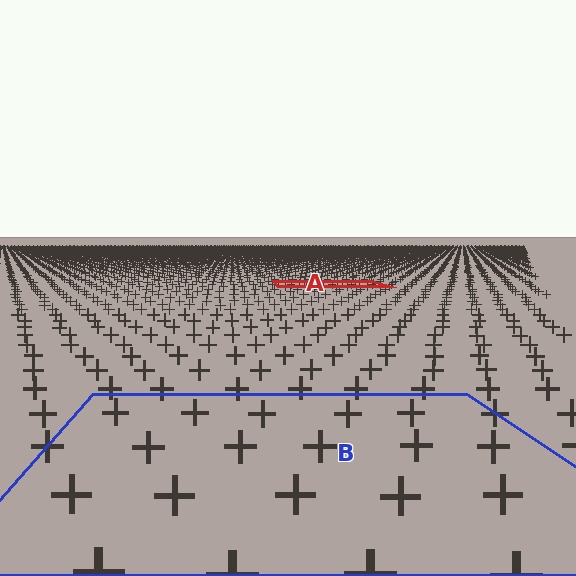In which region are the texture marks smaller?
The texture marks are smaller in region A, because it is farther away.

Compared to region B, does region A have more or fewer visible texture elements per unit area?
Region A has more texture elements per unit area — they are packed more densely because it is farther away.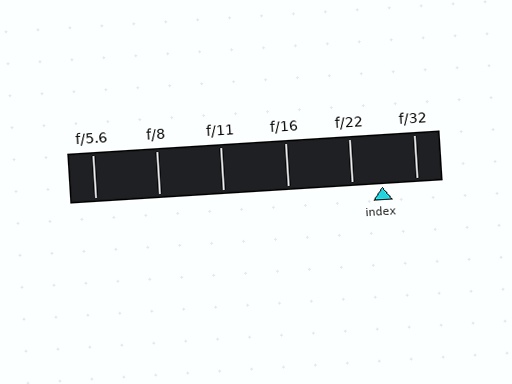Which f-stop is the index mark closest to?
The index mark is closest to f/22.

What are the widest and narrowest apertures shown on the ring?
The widest aperture shown is f/5.6 and the narrowest is f/32.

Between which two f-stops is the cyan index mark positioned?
The index mark is between f/22 and f/32.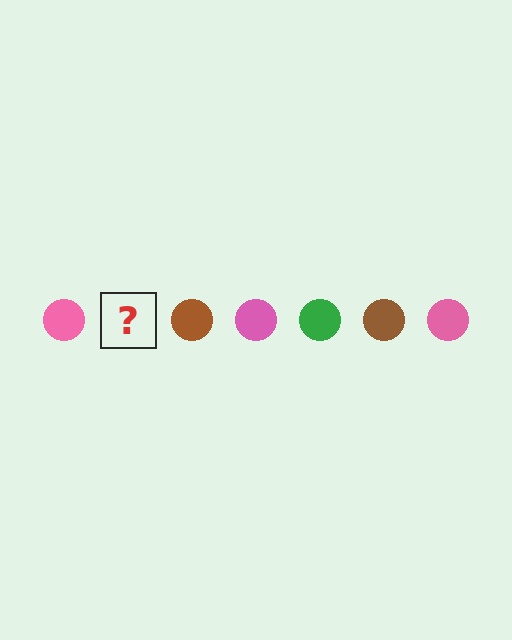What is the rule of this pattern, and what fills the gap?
The rule is that the pattern cycles through pink, green, brown circles. The gap should be filled with a green circle.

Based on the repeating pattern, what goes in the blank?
The blank should be a green circle.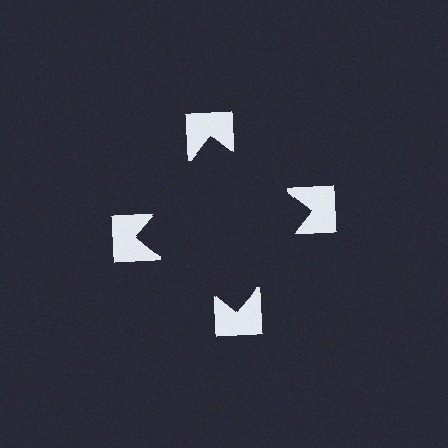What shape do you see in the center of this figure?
An illusory square — its edges are inferred from the aligned wedge cuts in the notched squares, not physically drawn.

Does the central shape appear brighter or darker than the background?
It typically appears slightly darker than the background, even though no actual brightness change is drawn.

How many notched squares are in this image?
There are 4 — one at each vertex of the illusory square.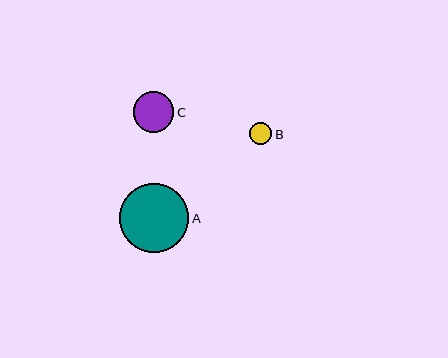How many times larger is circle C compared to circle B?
Circle C is approximately 1.9 times the size of circle B.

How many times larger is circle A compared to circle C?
Circle A is approximately 1.7 times the size of circle C.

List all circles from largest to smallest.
From largest to smallest: A, C, B.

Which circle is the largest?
Circle A is the largest with a size of approximately 69 pixels.